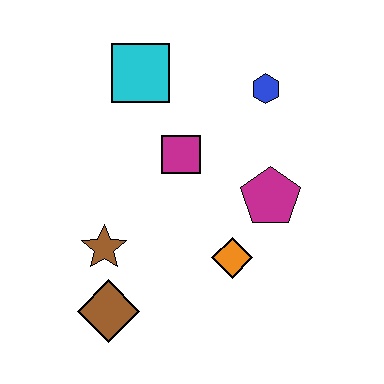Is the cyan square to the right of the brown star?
Yes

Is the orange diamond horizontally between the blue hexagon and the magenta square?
Yes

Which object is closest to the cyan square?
The magenta square is closest to the cyan square.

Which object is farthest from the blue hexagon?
The brown diamond is farthest from the blue hexagon.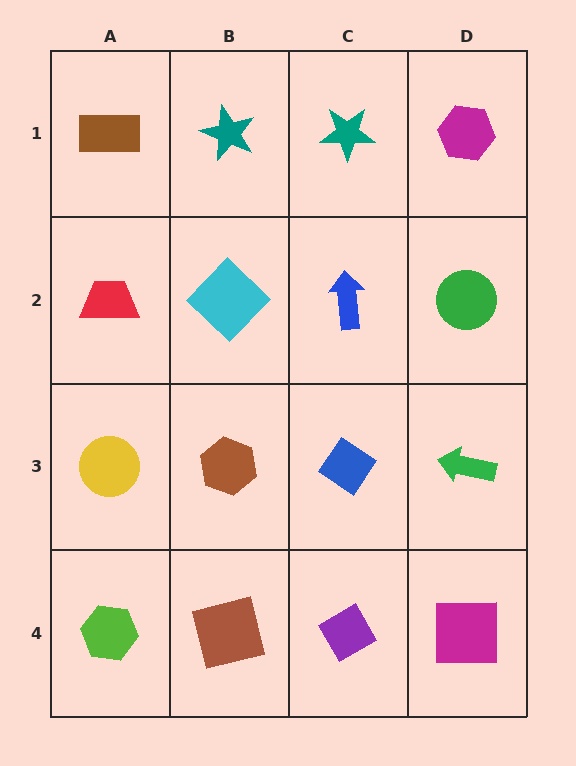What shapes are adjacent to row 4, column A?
A yellow circle (row 3, column A), a brown square (row 4, column B).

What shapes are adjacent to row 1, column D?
A green circle (row 2, column D), a teal star (row 1, column C).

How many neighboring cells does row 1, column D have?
2.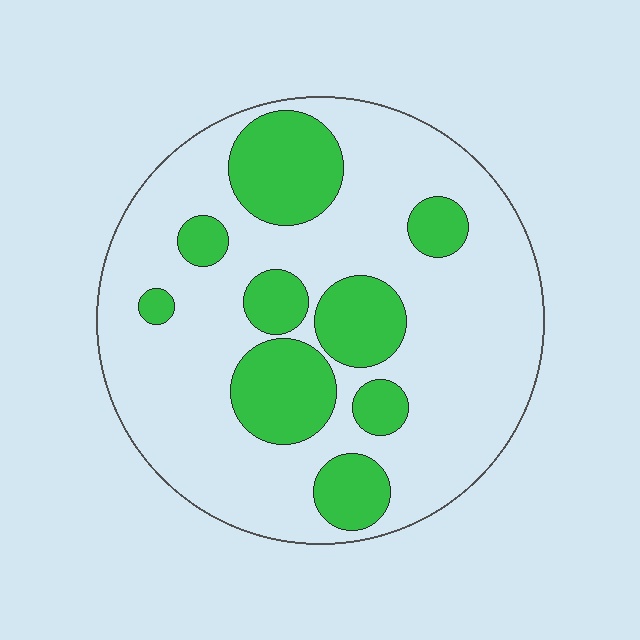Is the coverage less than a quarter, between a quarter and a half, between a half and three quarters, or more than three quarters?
Between a quarter and a half.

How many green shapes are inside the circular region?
9.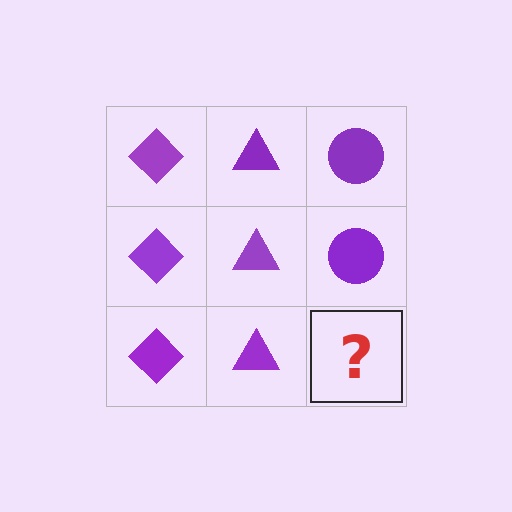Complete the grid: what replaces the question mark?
The question mark should be replaced with a purple circle.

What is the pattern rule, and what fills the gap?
The rule is that each column has a consistent shape. The gap should be filled with a purple circle.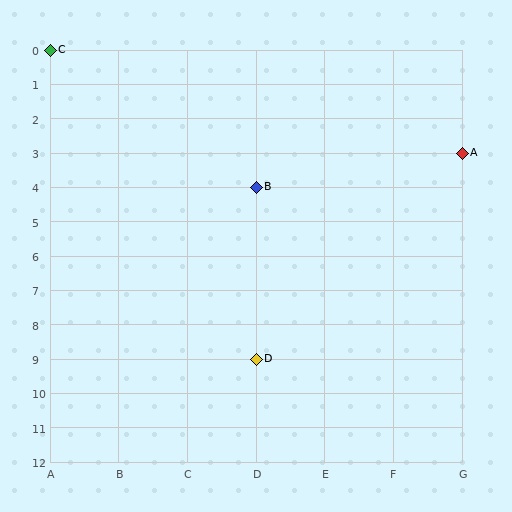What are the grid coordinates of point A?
Point A is at grid coordinates (G, 3).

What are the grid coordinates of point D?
Point D is at grid coordinates (D, 9).